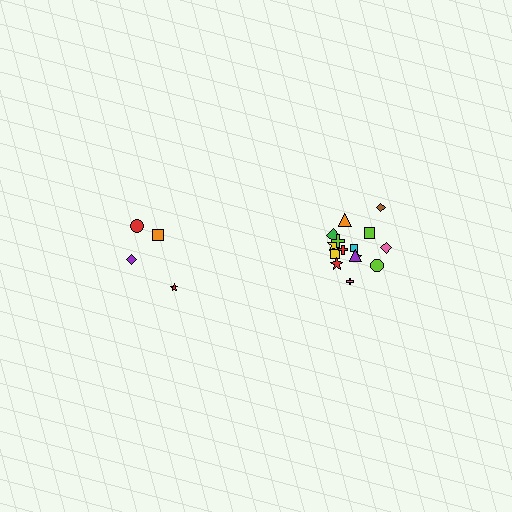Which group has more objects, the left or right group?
The right group.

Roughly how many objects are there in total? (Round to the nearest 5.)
Roughly 20 objects in total.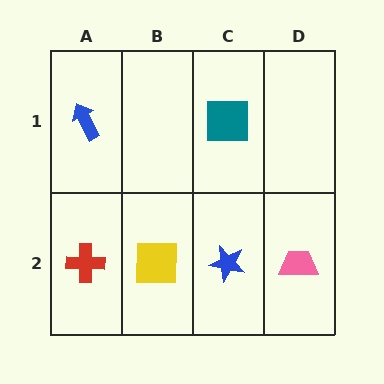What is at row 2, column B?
A yellow square.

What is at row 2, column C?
A blue star.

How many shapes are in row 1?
2 shapes.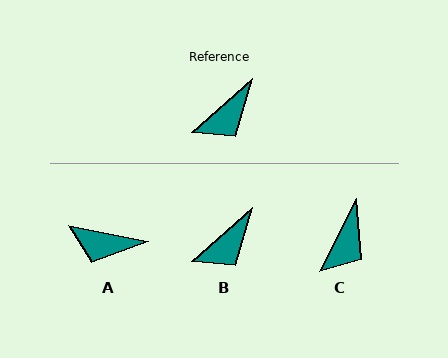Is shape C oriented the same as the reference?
No, it is off by about 21 degrees.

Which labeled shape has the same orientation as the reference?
B.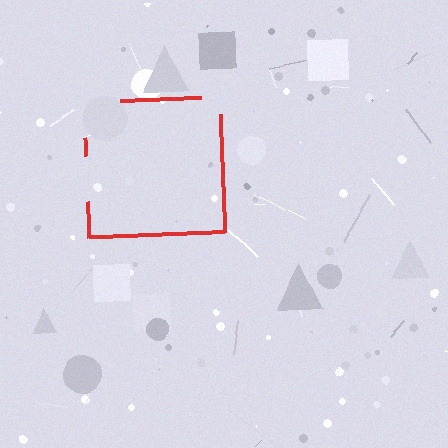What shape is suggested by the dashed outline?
The dashed outline suggests a square.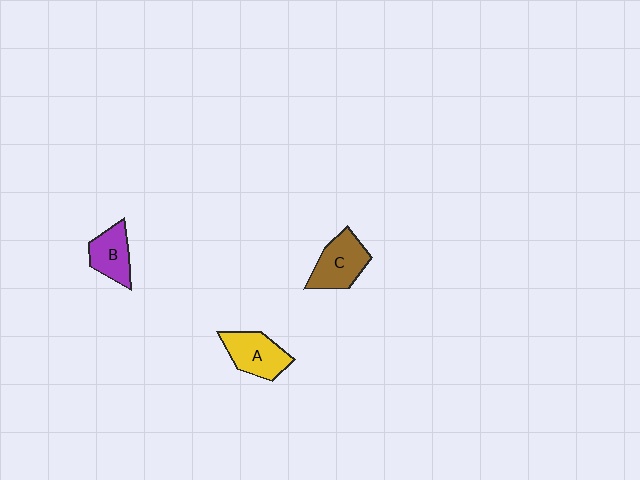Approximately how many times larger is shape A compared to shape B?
Approximately 1.2 times.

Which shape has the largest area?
Shape C (brown).